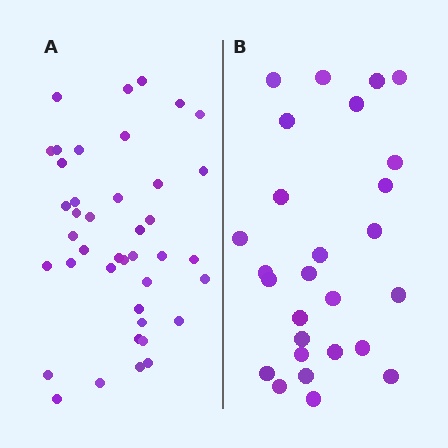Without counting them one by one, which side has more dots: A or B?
Region A (the left region) has more dots.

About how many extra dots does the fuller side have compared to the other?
Region A has approximately 15 more dots than region B.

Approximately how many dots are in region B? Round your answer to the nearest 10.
About 30 dots. (The exact count is 27, which rounds to 30.)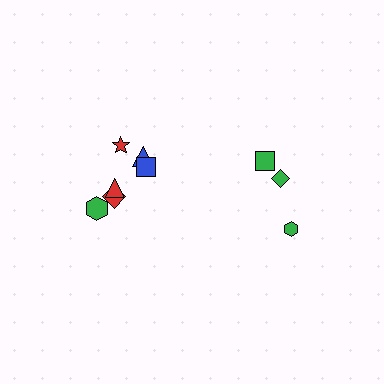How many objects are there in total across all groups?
There are 9 objects.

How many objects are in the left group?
There are 6 objects.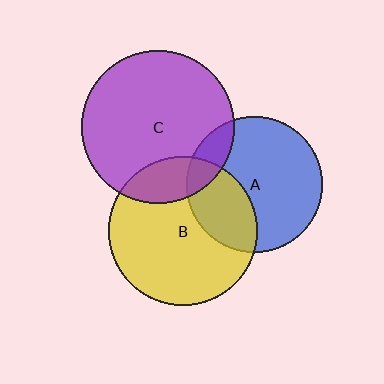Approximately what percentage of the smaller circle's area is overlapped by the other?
Approximately 15%.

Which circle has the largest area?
Circle C (purple).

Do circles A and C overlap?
Yes.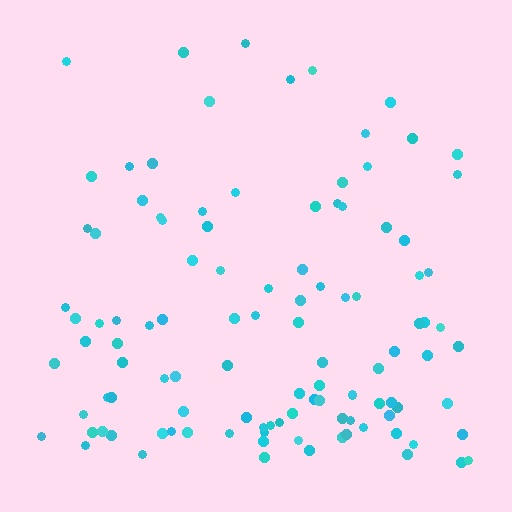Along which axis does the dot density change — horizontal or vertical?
Vertical.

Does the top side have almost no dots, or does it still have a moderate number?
Still a moderate number, just noticeably fewer than the bottom.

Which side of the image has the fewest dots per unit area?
The top.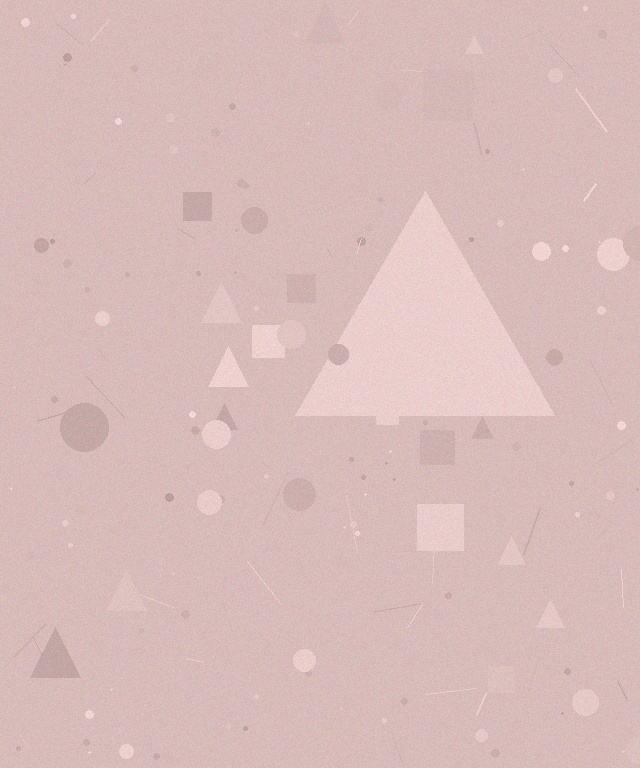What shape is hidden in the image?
A triangle is hidden in the image.